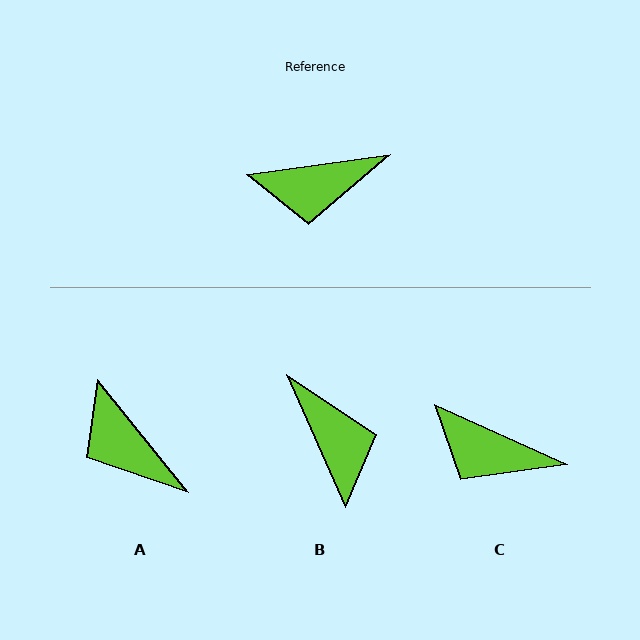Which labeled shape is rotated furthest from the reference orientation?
B, about 106 degrees away.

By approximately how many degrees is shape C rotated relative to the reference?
Approximately 32 degrees clockwise.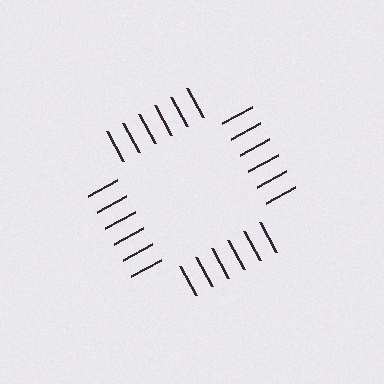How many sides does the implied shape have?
4 sides — the line-ends trace a square.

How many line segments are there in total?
24 — 6 along each of the 4 edges.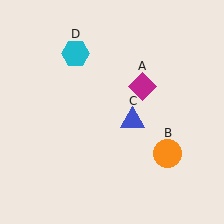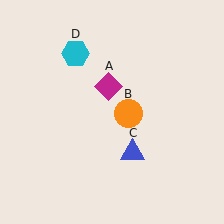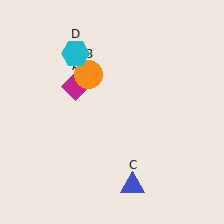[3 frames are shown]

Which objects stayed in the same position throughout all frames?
Cyan hexagon (object D) remained stationary.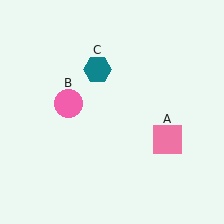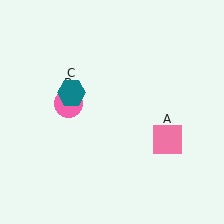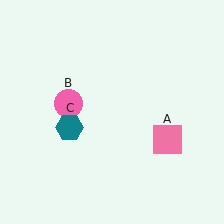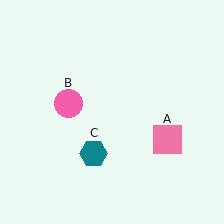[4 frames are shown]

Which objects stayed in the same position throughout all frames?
Pink square (object A) and pink circle (object B) remained stationary.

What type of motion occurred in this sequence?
The teal hexagon (object C) rotated counterclockwise around the center of the scene.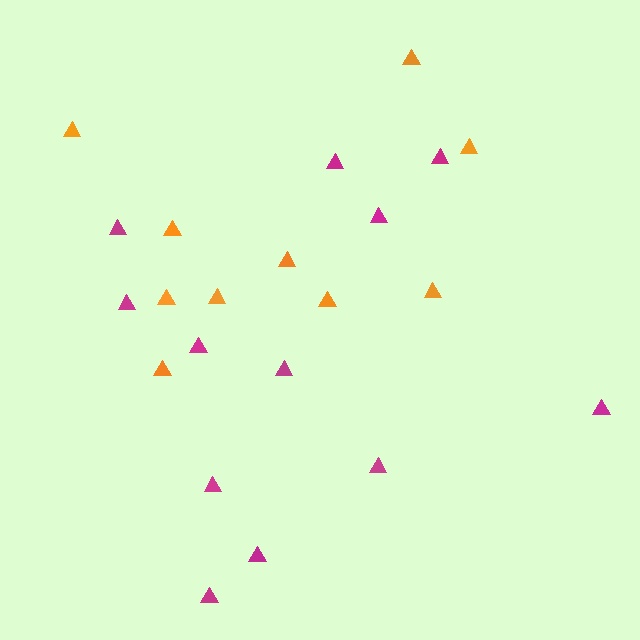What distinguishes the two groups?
There are 2 groups: one group of magenta triangles (12) and one group of orange triangles (10).